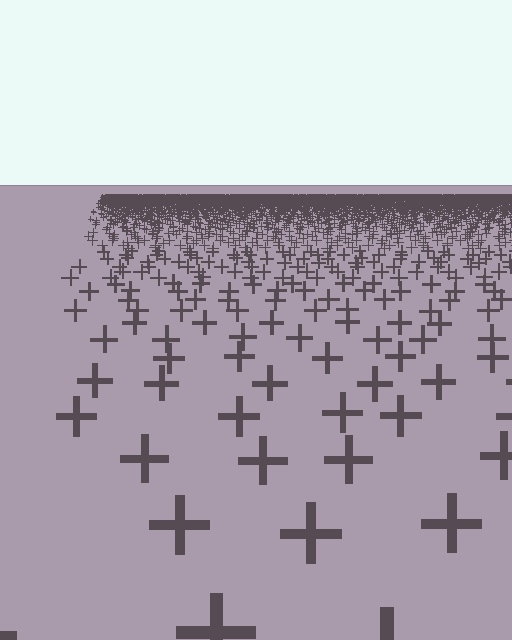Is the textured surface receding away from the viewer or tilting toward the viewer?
The surface is receding away from the viewer. Texture elements get smaller and denser toward the top.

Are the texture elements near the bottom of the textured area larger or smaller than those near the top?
Larger. Near the bottom, elements are closer to the viewer and appear at a bigger on-screen size.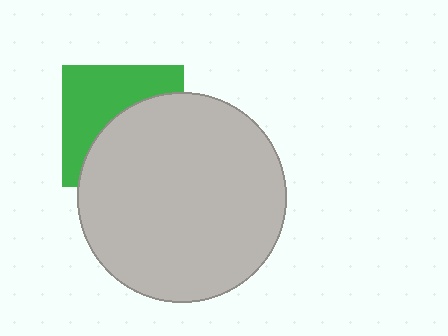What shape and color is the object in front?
The object in front is a light gray circle.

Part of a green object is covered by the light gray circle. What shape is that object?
It is a square.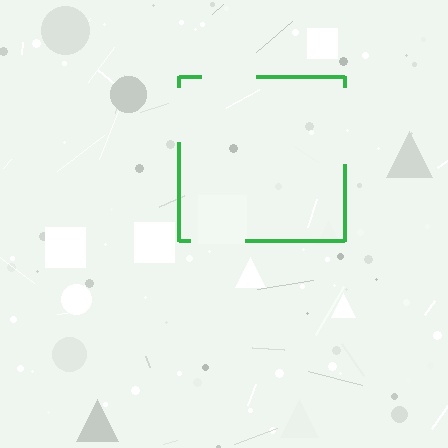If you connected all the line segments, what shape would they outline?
They would outline a square.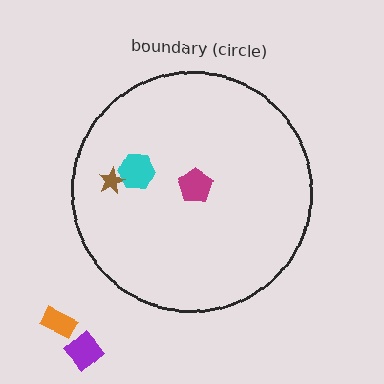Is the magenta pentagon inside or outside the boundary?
Inside.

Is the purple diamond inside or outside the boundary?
Outside.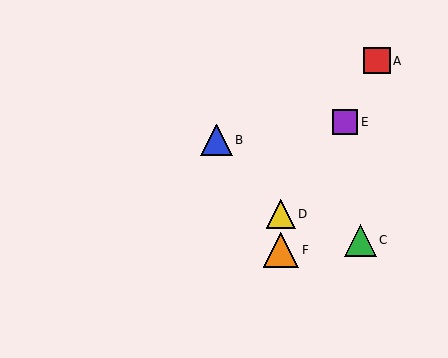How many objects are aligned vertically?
2 objects (D, F) are aligned vertically.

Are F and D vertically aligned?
Yes, both are at x≈281.